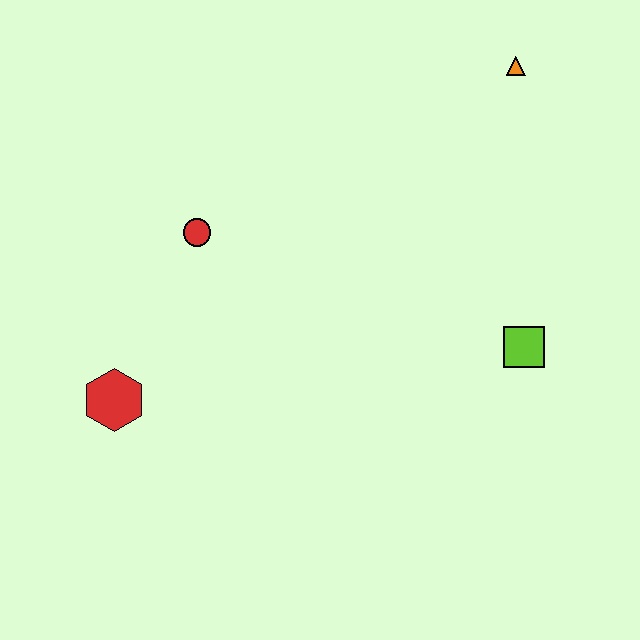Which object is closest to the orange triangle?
The lime square is closest to the orange triangle.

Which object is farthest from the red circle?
The orange triangle is farthest from the red circle.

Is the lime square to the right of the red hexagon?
Yes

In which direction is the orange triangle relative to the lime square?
The orange triangle is above the lime square.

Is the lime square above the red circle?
No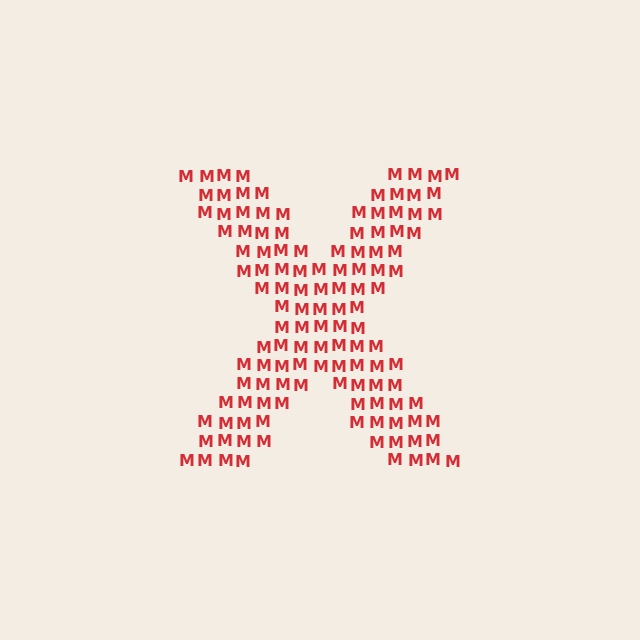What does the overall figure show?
The overall figure shows the letter X.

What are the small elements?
The small elements are letter M's.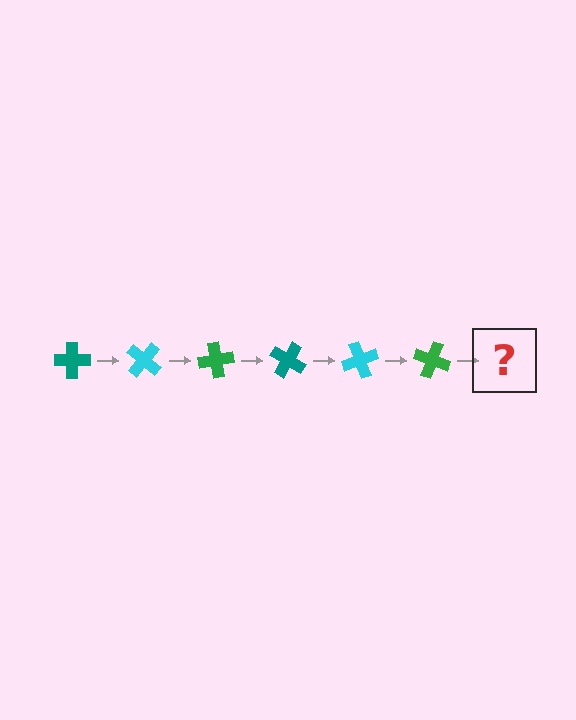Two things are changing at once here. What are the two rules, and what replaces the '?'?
The two rules are that it rotates 40 degrees each step and the color cycles through teal, cyan, and green. The '?' should be a teal cross, rotated 240 degrees from the start.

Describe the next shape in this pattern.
It should be a teal cross, rotated 240 degrees from the start.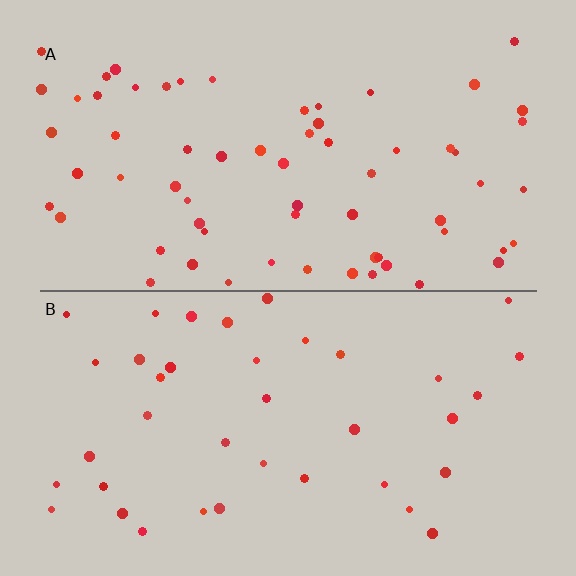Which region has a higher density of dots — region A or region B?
A (the top).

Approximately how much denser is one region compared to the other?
Approximately 1.7× — region A over region B.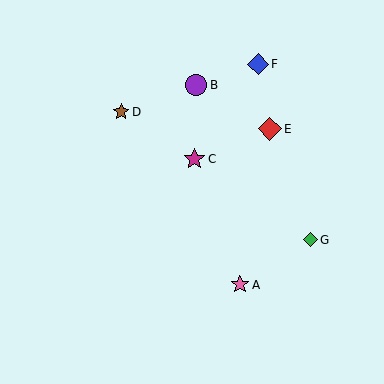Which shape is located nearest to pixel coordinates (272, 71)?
The blue diamond (labeled F) at (258, 64) is nearest to that location.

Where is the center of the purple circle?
The center of the purple circle is at (196, 85).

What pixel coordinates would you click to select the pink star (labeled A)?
Click at (240, 285) to select the pink star A.